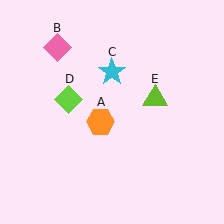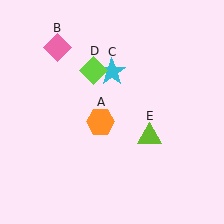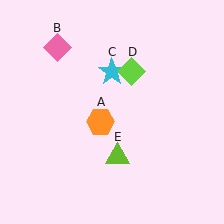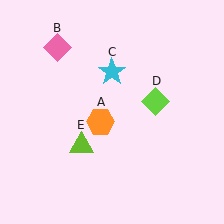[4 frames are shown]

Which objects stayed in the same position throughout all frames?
Orange hexagon (object A) and pink diamond (object B) and cyan star (object C) remained stationary.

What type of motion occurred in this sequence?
The lime diamond (object D), lime triangle (object E) rotated clockwise around the center of the scene.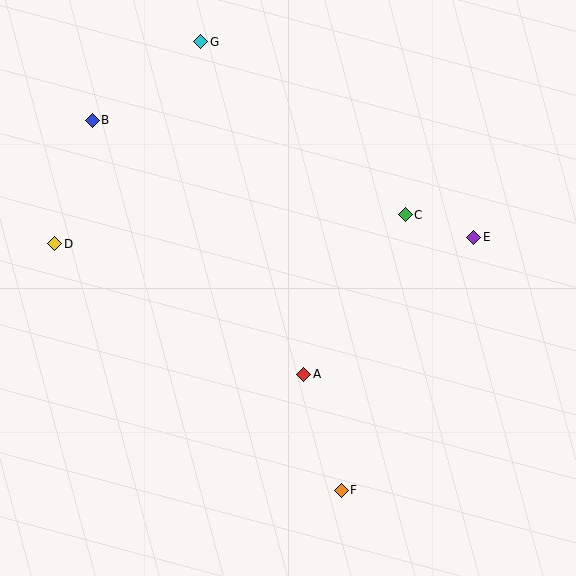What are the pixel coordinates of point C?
Point C is at (405, 215).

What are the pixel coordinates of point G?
Point G is at (201, 42).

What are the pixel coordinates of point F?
Point F is at (341, 490).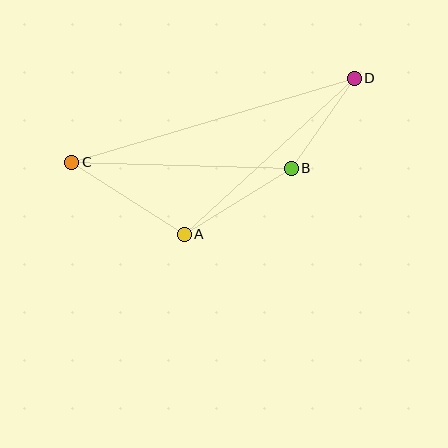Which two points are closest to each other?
Points B and D are closest to each other.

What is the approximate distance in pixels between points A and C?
The distance between A and C is approximately 134 pixels.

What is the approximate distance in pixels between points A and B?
The distance between A and B is approximately 126 pixels.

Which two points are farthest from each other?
Points C and D are farthest from each other.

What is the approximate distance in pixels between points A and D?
The distance between A and D is approximately 231 pixels.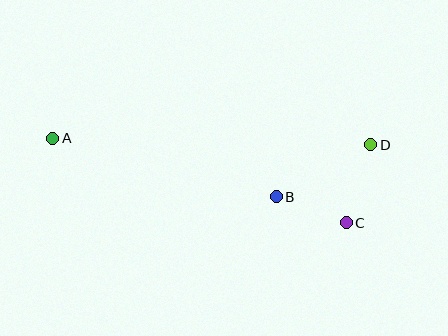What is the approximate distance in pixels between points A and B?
The distance between A and B is approximately 231 pixels.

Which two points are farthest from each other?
Points A and D are farthest from each other.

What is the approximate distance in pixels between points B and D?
The distance between B and D is approximately 108 pixels.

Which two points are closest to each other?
Points B and C are closest to each other.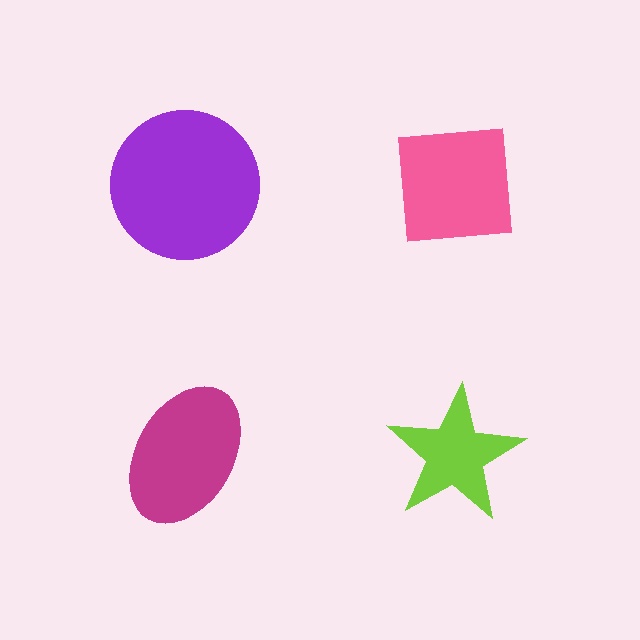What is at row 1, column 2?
A pink square.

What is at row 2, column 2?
A lime star.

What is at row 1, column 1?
A purple circle.